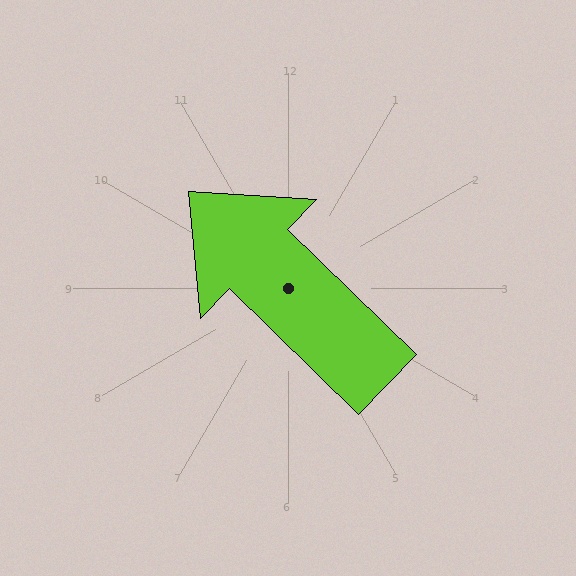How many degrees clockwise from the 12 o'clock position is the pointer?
Approximately 314 degrees.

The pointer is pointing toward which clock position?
Roughly 10 o'clock.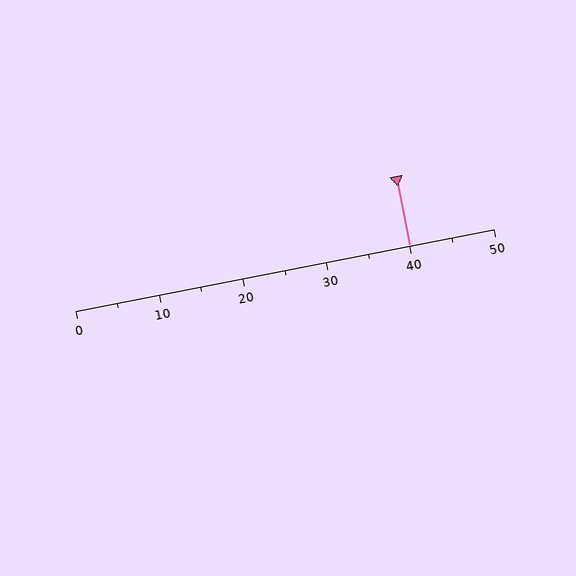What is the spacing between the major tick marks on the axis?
The major ticks are spaced 10 apart.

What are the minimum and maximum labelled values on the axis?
The axis runs from 0 to 50.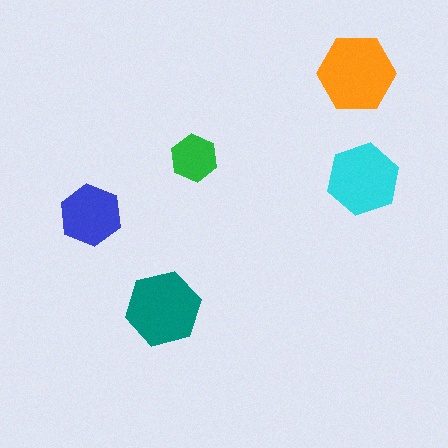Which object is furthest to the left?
The blue hexagon is leftmost.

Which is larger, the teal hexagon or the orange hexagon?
The orange one.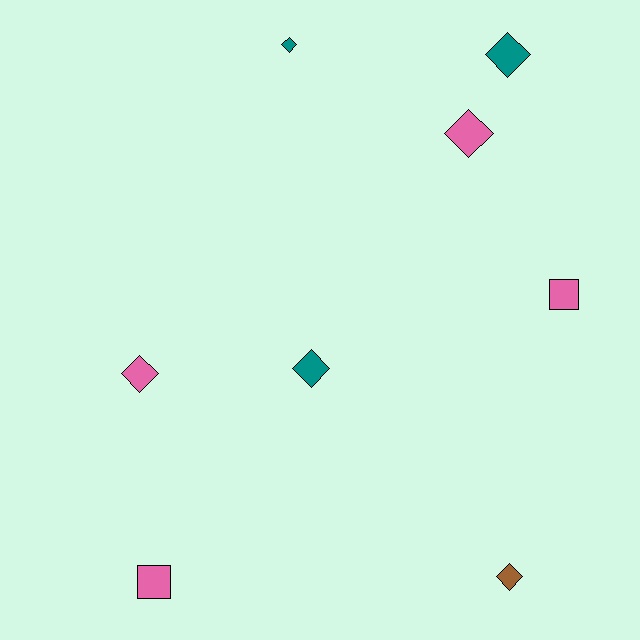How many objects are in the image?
There are 8 objects.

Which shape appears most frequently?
Diamond, with 6 objects.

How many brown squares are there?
There are no brown squares.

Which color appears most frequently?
Pink, with 4 objects.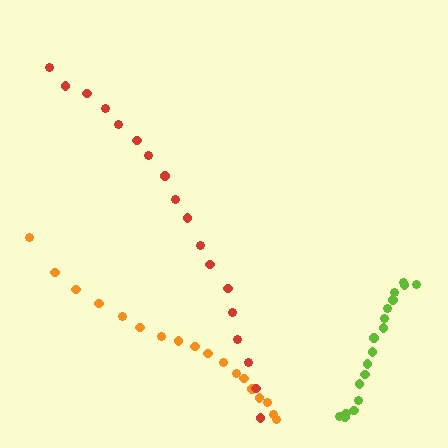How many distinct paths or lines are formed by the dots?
There are 3 distinct paths.